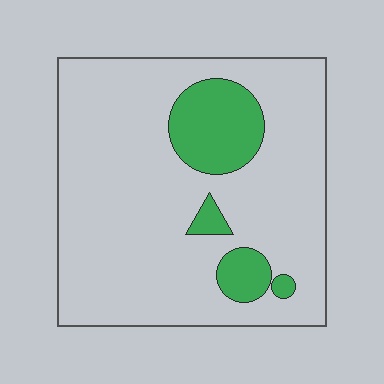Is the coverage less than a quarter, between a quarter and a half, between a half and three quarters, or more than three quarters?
Less than a quarter.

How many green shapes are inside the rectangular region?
4.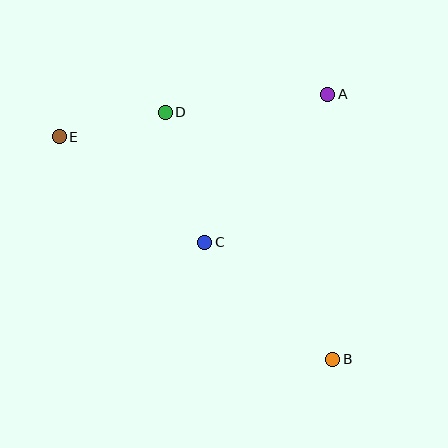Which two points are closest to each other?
Points D and E are closest to each other.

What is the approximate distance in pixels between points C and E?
The distance between C and E is approximately 180 pixels.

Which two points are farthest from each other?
Points B and E are farthest from each other.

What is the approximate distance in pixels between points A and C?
The distance between A and C is approximately 193 pixels.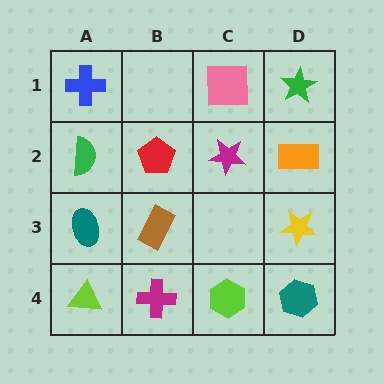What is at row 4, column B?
A magenta cross.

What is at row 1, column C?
A pink square.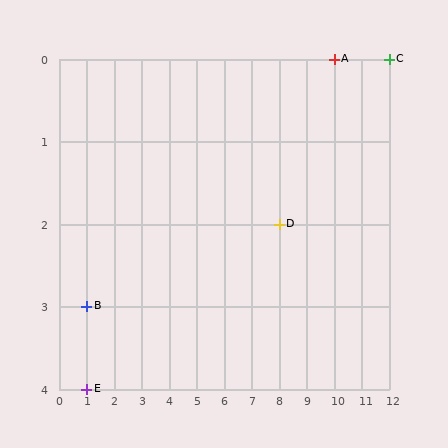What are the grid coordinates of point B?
Point B is at grid coordinates (1, 3).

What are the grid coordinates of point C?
Point C is at grid coordinates (12, 0).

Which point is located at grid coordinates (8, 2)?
Point D is at (8, 2).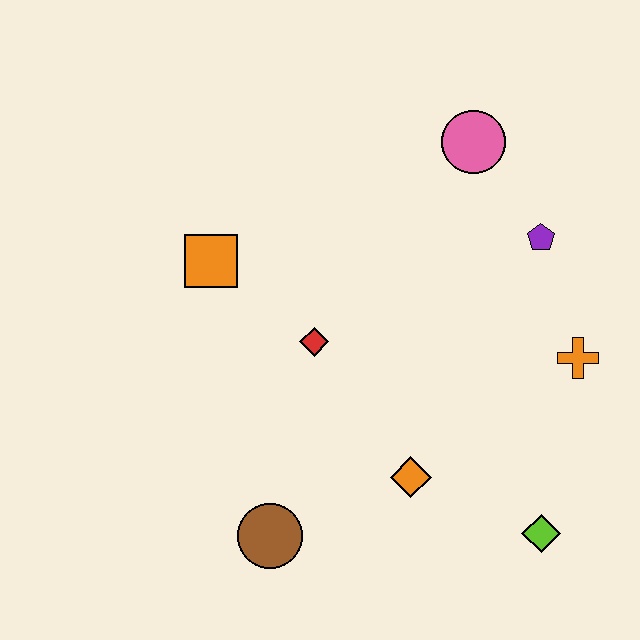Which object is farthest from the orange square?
The lime diamond is farthest from the orange square.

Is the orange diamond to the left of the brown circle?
No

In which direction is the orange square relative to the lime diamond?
The orange square is to the left of the lime diamond.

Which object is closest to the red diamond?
The orange square is closest to the red diamond.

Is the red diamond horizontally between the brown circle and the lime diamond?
Yes